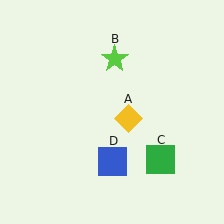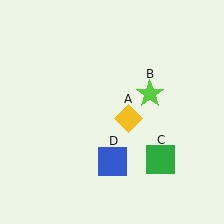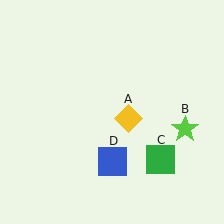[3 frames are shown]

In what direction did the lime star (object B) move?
The lime star (object B) moved down and to the right.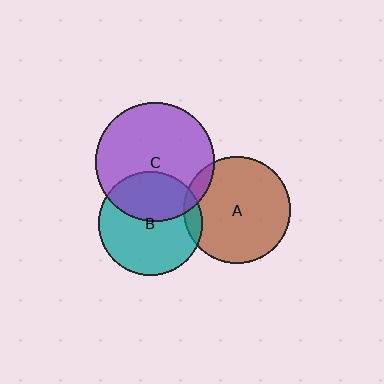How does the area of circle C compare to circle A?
Approximately 1.2 times.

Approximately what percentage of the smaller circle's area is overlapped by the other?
Approximately 10%.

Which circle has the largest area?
Circle C (purple).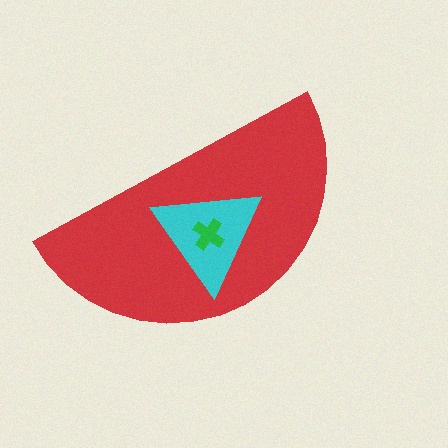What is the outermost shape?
The red semicircle.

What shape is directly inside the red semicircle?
The cyan triangle.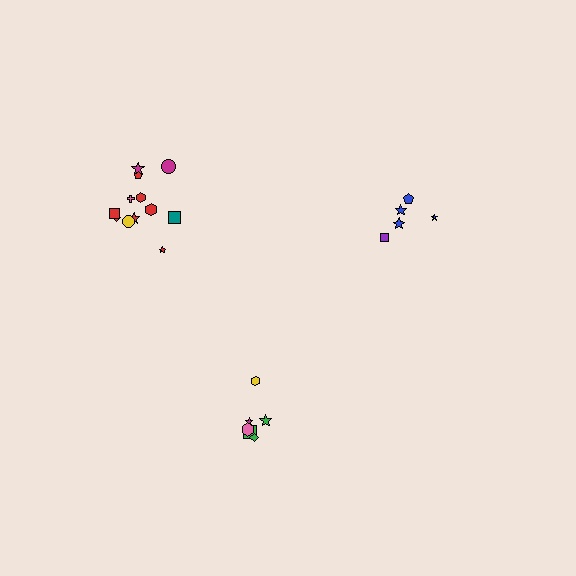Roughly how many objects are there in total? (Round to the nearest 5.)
Roughly 25 objects in total.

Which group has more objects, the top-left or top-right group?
The top-left group.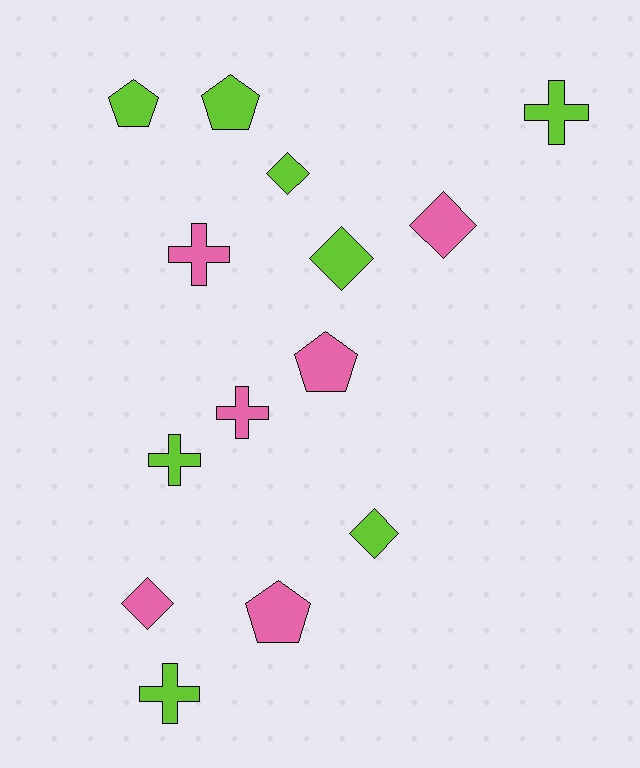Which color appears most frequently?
Lime, with 8 objects.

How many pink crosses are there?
There are 2 pink crosses.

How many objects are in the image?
There are 14 objects.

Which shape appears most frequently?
Cross, with 5 objects.